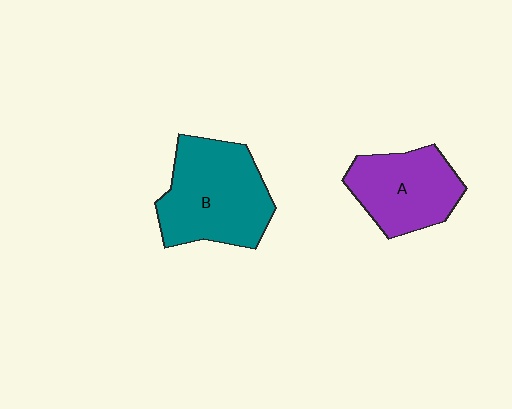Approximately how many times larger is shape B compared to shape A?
Approximately 1.3 times.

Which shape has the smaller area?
Shape A (purple).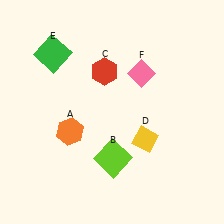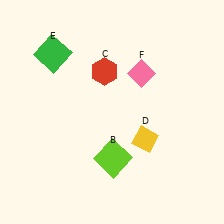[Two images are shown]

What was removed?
The orange hexagon (A) was removed in Image 2.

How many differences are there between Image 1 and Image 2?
There is 1 difference between the two images.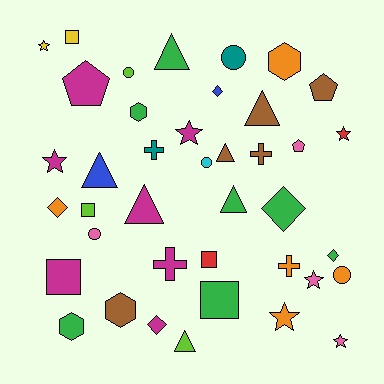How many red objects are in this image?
There are 2 red objects.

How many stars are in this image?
There are 7 stars.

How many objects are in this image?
There are 40 objects.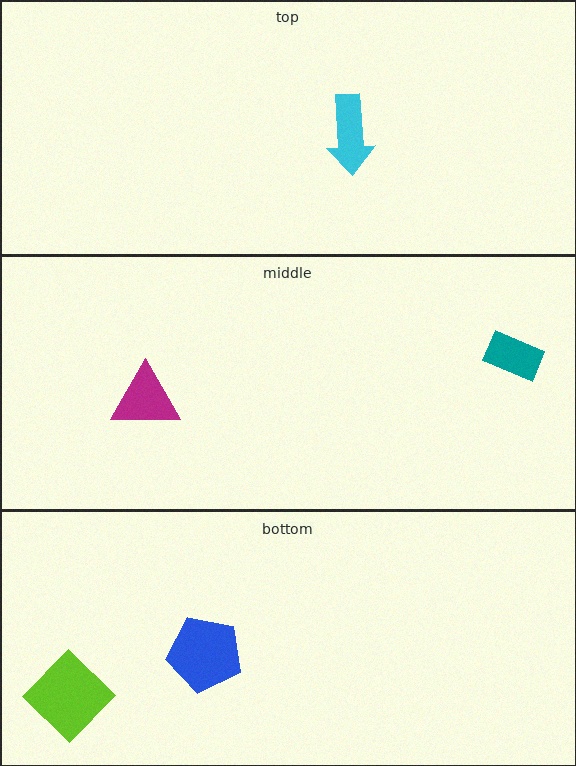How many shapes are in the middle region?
2.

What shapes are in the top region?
The cyan arrow.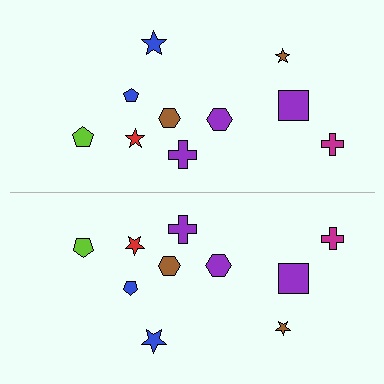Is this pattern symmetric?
Yes, this pattern has bilateral (reflection) symmetry.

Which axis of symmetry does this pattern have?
The pattern has a horizontal axis of symmetry running through the center of the image.